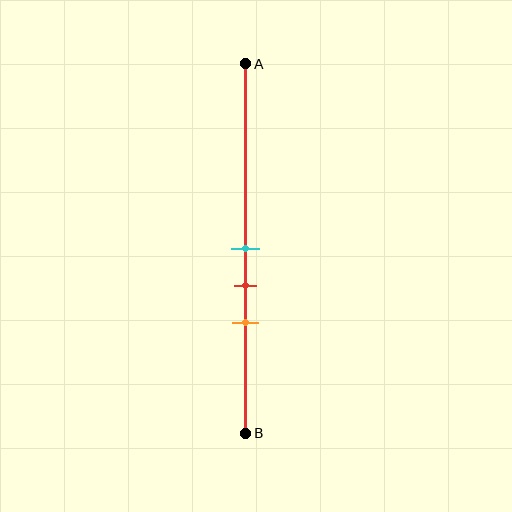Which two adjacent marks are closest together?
The cyan and red marks are the closest adjacent pair.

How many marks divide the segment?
There are 3 marks dividing the segment.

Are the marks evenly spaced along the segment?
Yes, the marks are approximately evenly spaced.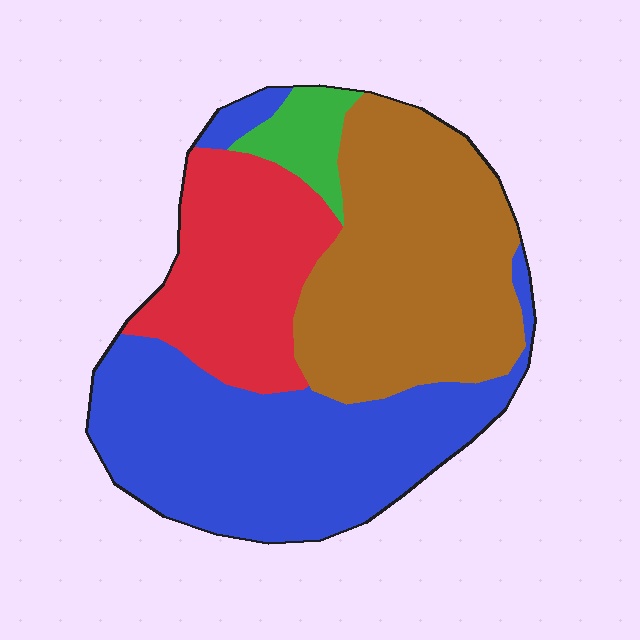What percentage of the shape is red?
Red covers 21% of the shape.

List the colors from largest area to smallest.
From largest to smallest: blue, brown, red, green.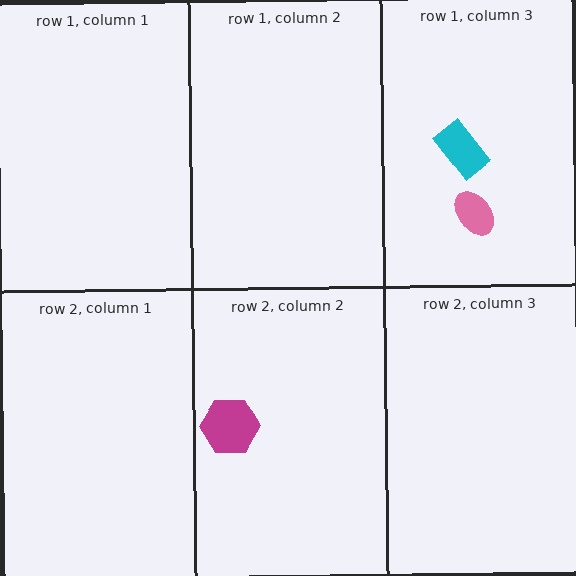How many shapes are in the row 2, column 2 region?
1.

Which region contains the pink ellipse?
The row 1, column 3 region.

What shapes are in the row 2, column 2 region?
The magenta hexagon.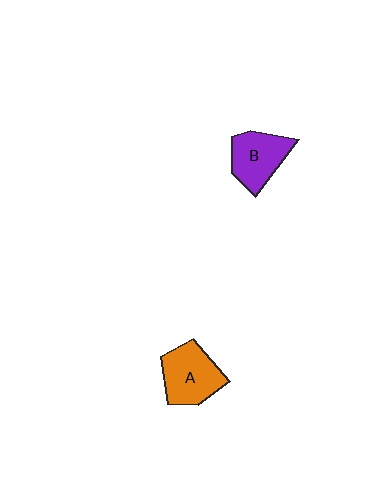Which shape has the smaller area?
Shape B (purple).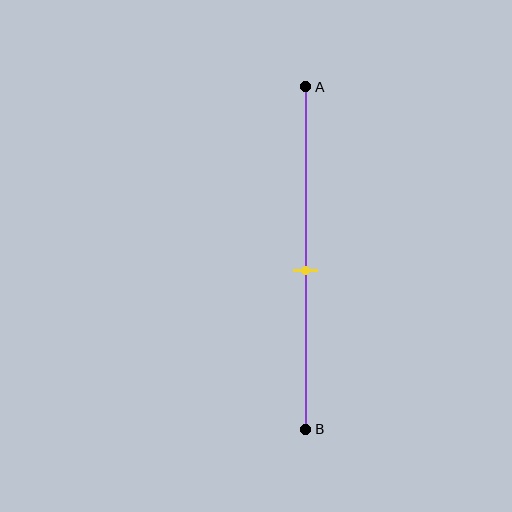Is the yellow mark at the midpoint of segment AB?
No, the mark is at about 55% from A, not at the 50% midpoint.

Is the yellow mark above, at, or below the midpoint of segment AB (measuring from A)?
The yellow mark is below the midpoint of segment AB.